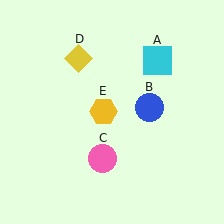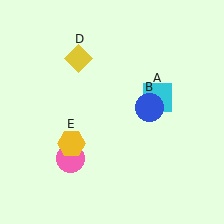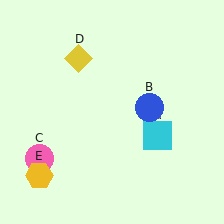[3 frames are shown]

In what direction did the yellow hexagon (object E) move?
The yellow hexagon (object E) moved down and to the left.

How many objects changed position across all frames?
3 objects changed position: cyan square (object A), pink circle (object C), yellow hexagon (object E).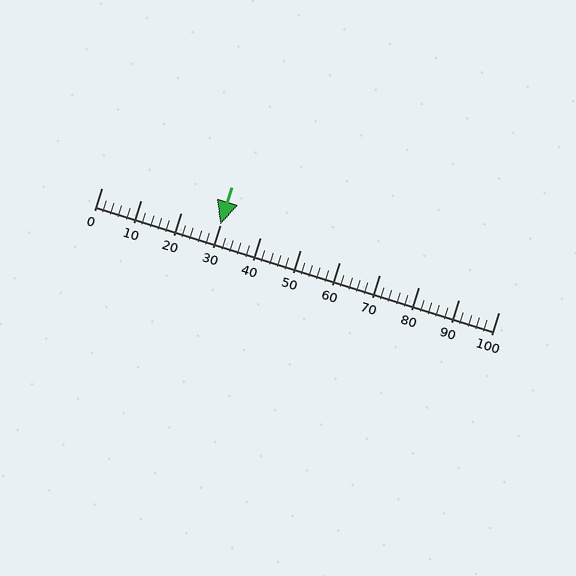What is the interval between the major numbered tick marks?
The major tick marks are spaced 10 units apart.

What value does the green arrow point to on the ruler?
The green arrow points to approximately 30.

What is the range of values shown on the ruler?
The ruler shows values from 0 to 100.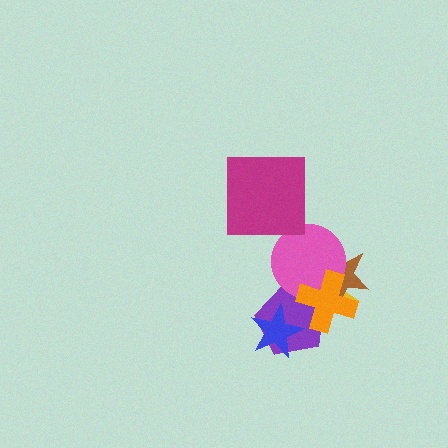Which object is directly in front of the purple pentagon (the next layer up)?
The pink circle is directly in front of the purple pentagon.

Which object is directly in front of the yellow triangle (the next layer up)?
The brown star is directly in front of the yellow triangle.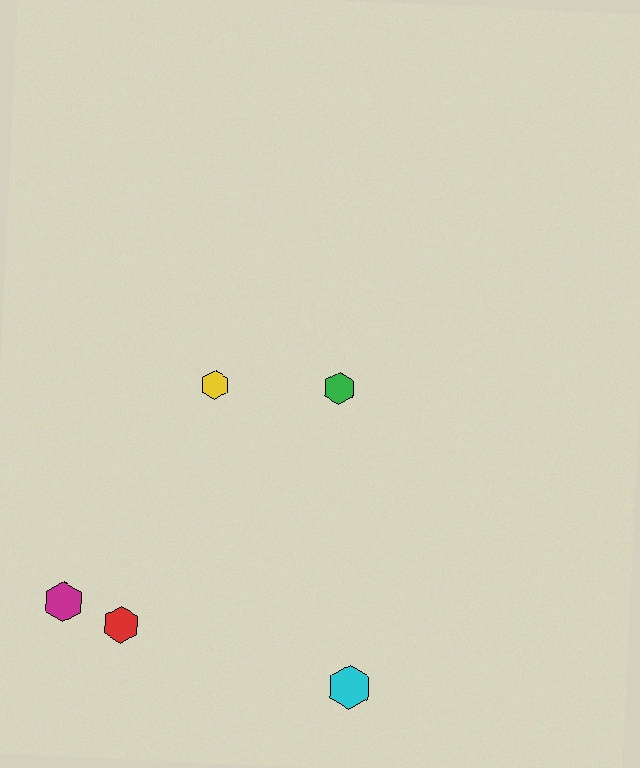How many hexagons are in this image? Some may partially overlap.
There are 5 hexagons.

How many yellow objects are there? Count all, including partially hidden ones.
There is 1 yellow object.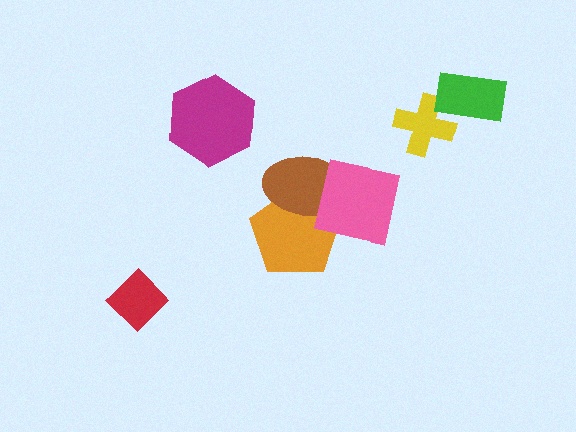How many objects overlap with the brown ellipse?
2 objects overlap with the brown ellipse.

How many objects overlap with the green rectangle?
1 object overlaps with the green rectangle.